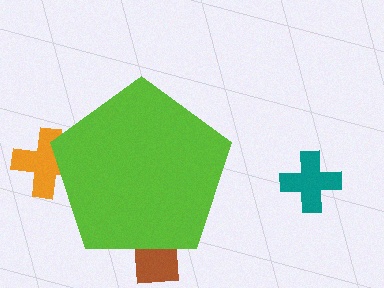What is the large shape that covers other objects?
A lime pentagon.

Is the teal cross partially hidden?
No, the teal cross is fully visible.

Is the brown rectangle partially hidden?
Yes, the brown rectangle is partially hidden behind the lime pentagon.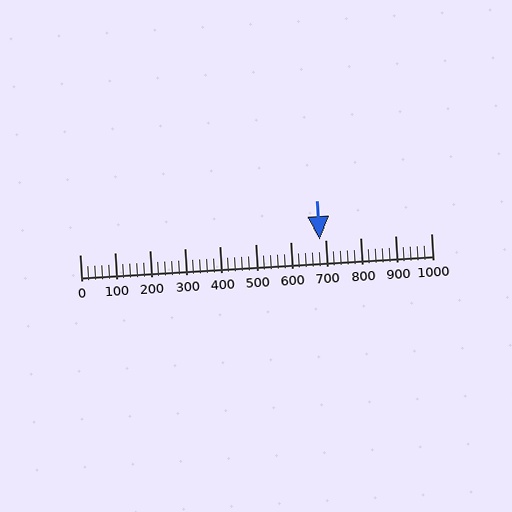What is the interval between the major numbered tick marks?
The major tick marks are spaced 100 units apart.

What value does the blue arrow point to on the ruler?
The blue arrow points to approximately 683.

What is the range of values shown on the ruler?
The ruler shows values from 0 to 1000.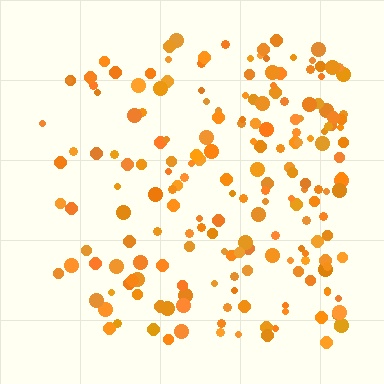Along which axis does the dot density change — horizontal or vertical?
Horizontal.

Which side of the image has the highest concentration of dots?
The right.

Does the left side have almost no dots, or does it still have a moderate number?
Still a moderate number, just noticeably fewer than the right.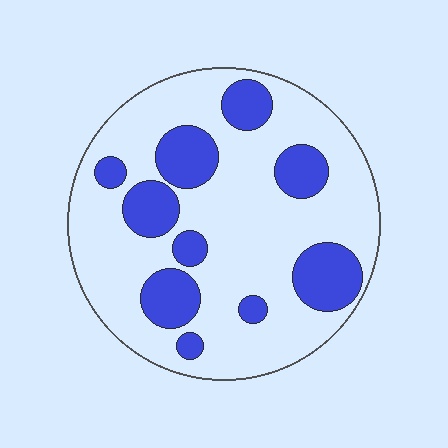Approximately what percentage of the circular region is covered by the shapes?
Approximately 25%.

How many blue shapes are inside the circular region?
10.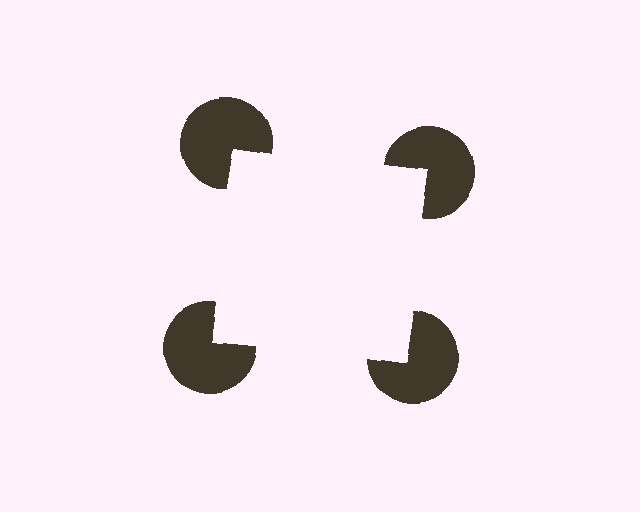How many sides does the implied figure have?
4 sides.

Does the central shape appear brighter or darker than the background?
It typically appears slightly brighter than the background, even though no actual brightness change is drawn.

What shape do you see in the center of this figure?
An illusory square — its edges are inferred from the aligned wedge cuts in the pac-man discs, not physically drawn.